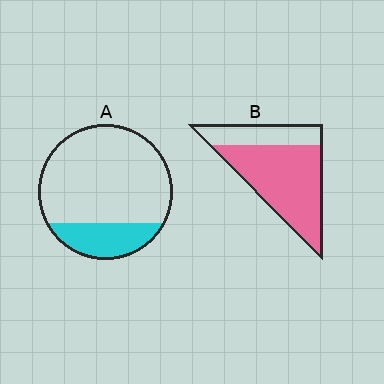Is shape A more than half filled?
No.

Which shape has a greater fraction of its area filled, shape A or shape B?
Shape B.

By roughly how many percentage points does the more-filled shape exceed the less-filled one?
By roughly 50 percentage points (B over A).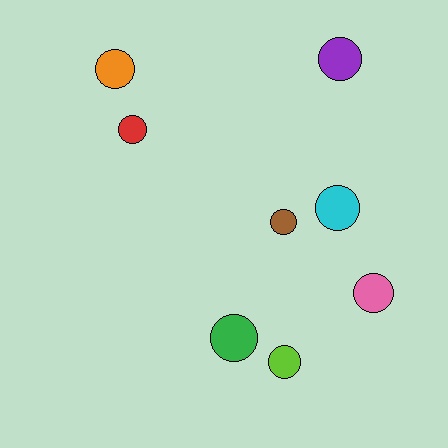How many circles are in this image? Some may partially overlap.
There are 8 circles.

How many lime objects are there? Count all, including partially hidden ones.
There is 1 lime object.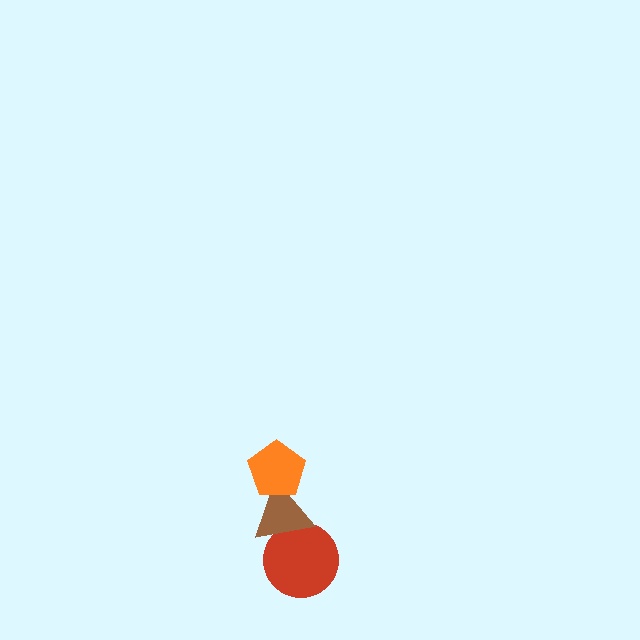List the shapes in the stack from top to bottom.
From top to bottom: the orange pentagon, the brown triangle, the red circle.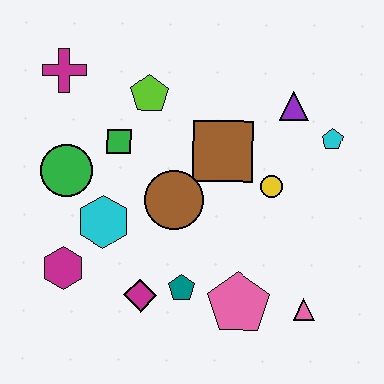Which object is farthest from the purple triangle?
The magenta hexagon is farthest from the purple triangle.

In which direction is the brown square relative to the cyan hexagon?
The brown square is to the right of the cyan hexagon.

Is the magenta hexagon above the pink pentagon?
Yes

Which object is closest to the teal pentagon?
The magenta diamond is closest to the teal pentagon.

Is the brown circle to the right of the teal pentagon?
No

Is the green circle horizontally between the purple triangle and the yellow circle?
No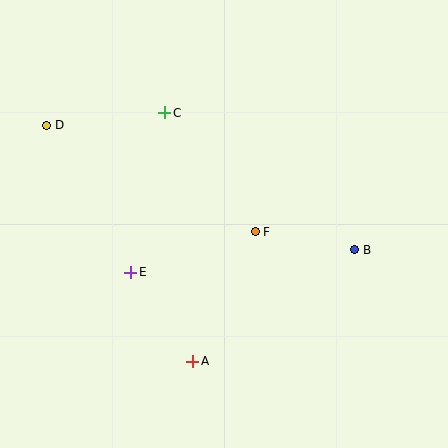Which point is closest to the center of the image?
Point F at (255, 232) is closest to the center.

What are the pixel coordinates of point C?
Point C is at (165, 113).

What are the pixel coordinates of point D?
Point D is at (47, 125).